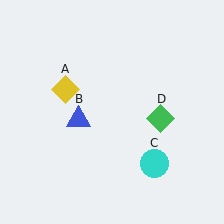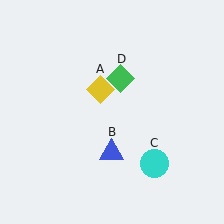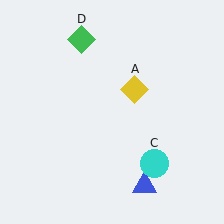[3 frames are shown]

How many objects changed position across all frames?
3 objects changed position: yellow diamond (object A), blue triangle (object B), green diamond (object D).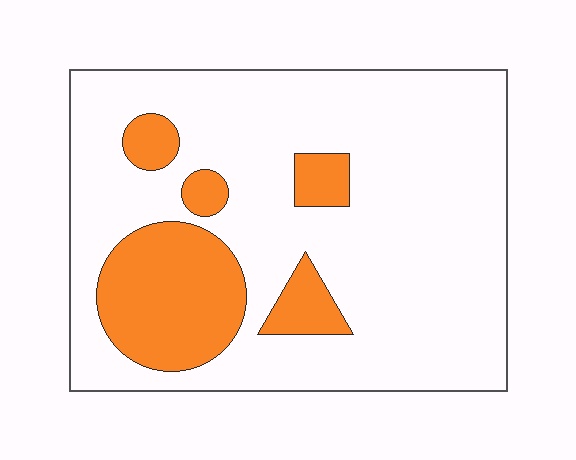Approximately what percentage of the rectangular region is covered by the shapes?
Approximately 20%.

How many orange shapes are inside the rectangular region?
5.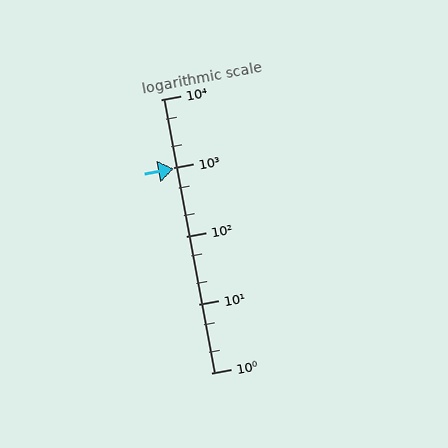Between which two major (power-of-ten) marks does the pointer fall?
The pointer is between 100 and 1000.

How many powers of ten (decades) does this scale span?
The scale spans 4 decades, from 1 to 10000.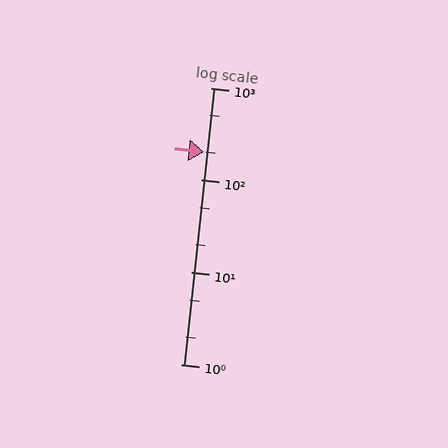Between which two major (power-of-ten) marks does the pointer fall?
The pointer is between 100 and 1000.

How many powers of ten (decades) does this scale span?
The scale spans 3 decades, from 1 to 1000.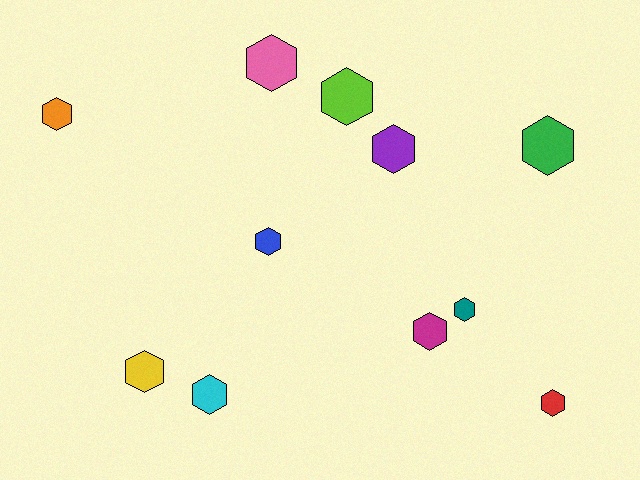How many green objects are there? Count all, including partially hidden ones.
There is 1 green object.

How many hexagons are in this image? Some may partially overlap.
There are 11 hexagons.